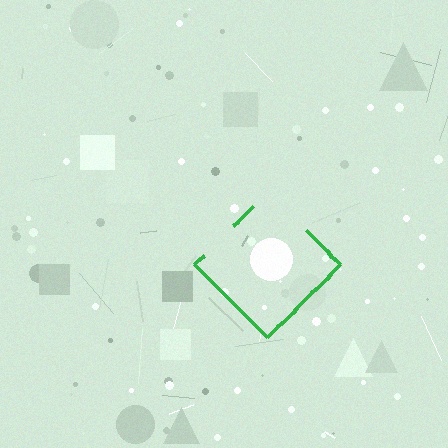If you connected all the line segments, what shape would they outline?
They would outline a diamond.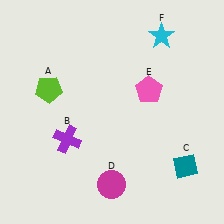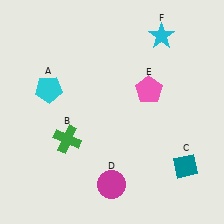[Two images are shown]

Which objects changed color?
A changed from lime to cyan. B changed from purple to green.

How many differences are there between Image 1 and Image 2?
There are 2 differences between the two images.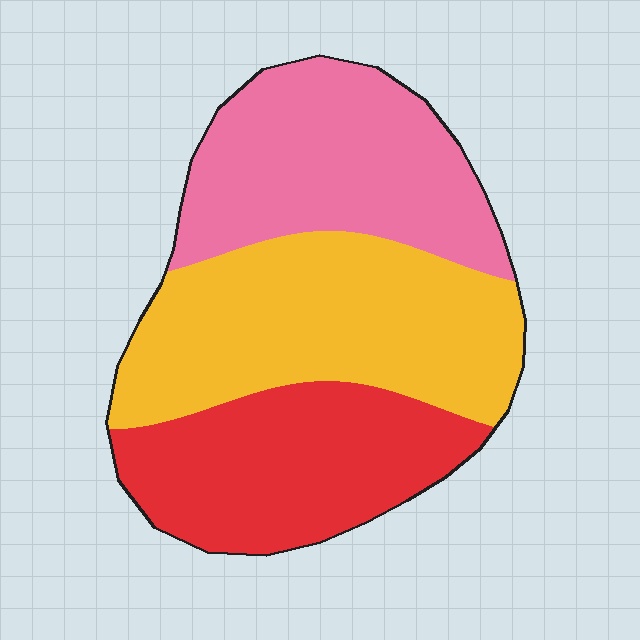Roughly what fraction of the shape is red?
Red takes up about one third (1/3) of the shape.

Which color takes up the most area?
Yellow, at roughly 40%.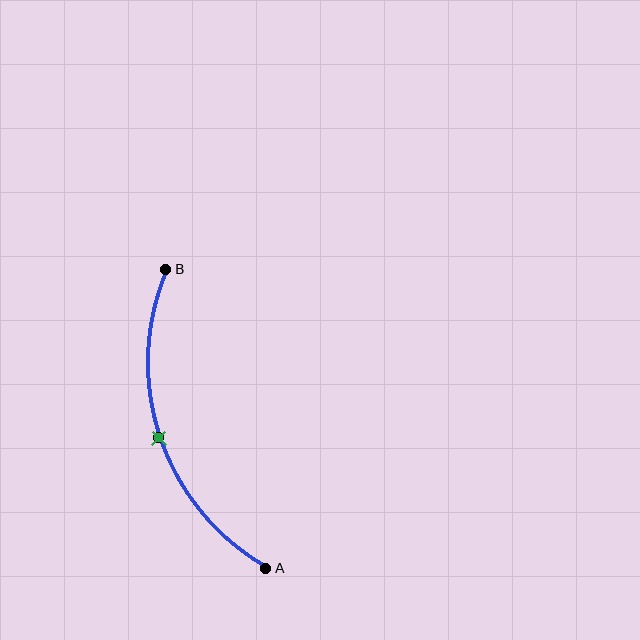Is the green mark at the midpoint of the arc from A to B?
Yes. The green mark lies on the arc at equal arc-length from both A and B — it is the arc midpoint.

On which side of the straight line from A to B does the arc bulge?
The arc bulges to the left of the straight line connecting A and B.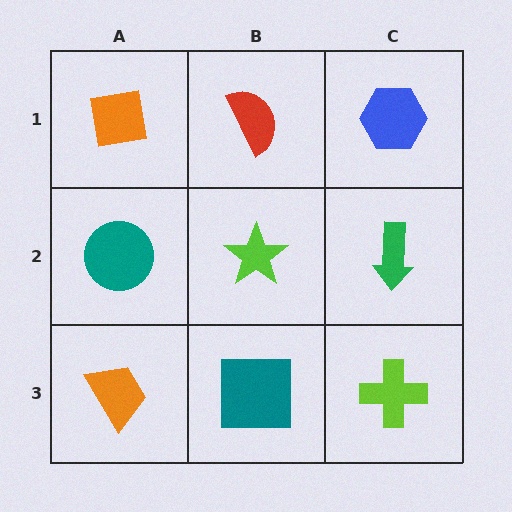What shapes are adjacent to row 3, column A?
A teal circle (row 2, column A), a teal square (row 3, column B).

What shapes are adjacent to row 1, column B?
A lime star (row 2, column B), an orange square (row 1, column A), a blue hexagon (row 1, column C).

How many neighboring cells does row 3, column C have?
2.